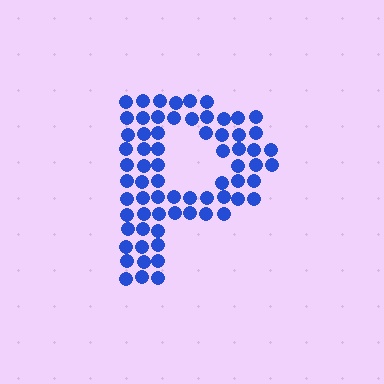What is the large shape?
The large shape is the letter P.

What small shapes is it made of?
It is made of small circles.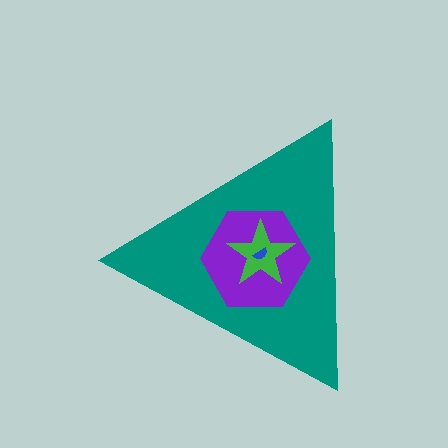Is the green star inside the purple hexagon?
Yes.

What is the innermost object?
The blue semicircle.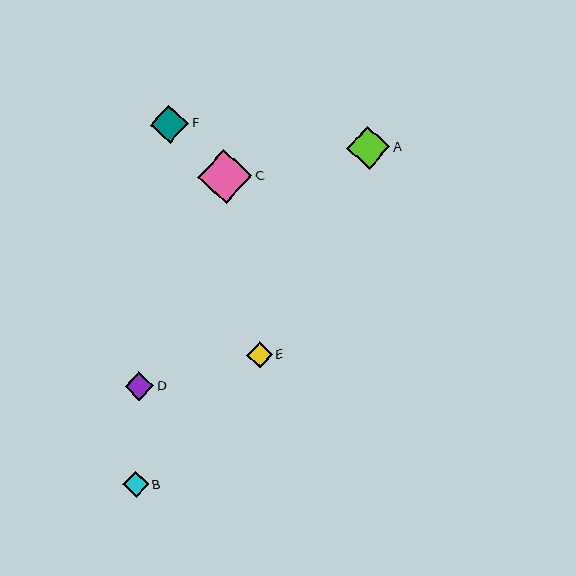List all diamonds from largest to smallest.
From largest to smallest: C, A, F, D, E, B.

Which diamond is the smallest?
Diamond B is the smallest with a size of approximately 26 pixels.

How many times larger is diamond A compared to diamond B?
Diamond A is approximately 1.7 times the size of diamond B.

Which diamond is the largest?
Diamond C is the largest with a size of approximately 55 pixels.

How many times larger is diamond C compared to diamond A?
Diamond C is approximately 1.3 times the size of diamond A.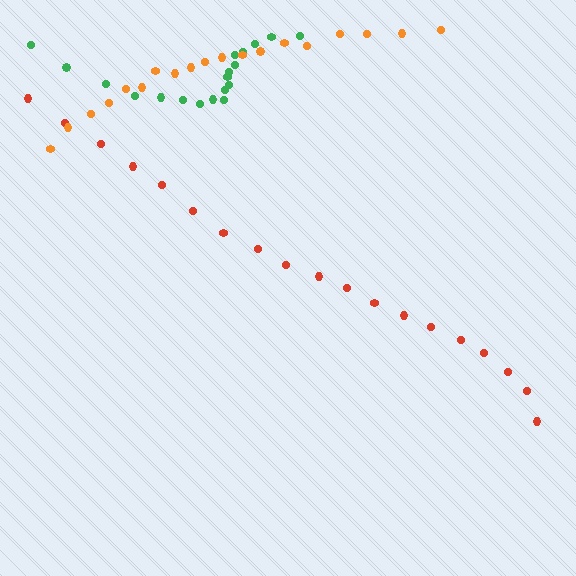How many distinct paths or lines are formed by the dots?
There are 3 distinct paths.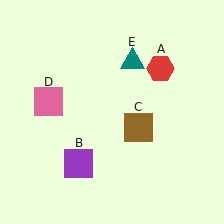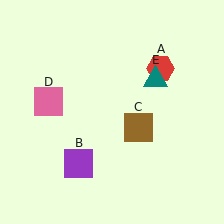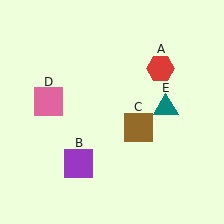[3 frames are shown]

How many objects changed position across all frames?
1 object changed position: teal triangle (object E).